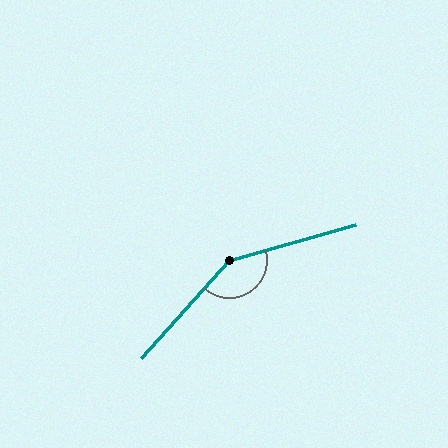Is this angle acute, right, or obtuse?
It is obtuse.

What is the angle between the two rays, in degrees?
Approximately 148 degrees.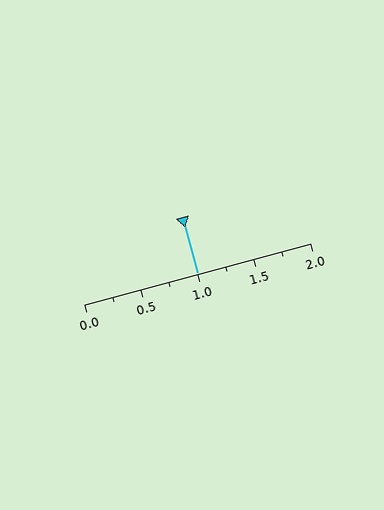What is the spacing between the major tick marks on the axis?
The major ticks are spaced 0.5 apart.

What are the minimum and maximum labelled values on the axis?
The axis runs from 0.0 to 2.0.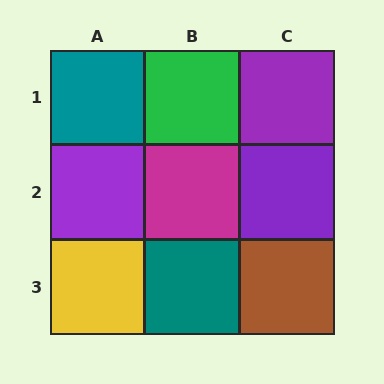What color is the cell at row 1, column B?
Green.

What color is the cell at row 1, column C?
Purple.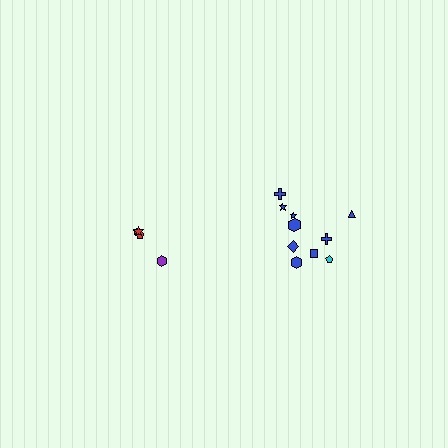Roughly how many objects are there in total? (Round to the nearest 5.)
Roughly 15 objects in total.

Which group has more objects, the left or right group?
The right group.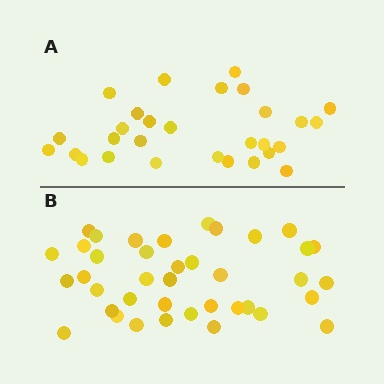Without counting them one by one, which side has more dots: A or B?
Region B (the bottom region) has more dots.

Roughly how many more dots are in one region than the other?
Region B has roughly 10 or so more dots than region A.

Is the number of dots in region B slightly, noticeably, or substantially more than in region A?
Region B has noticeably more, but not dramatically so. The ratio is roughly 1.3 to 1.